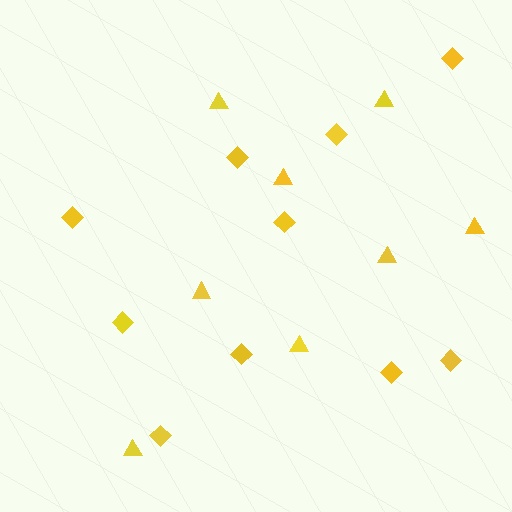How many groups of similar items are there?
There are 2 groups: one group of triangles (8) and one group of diamonds (10).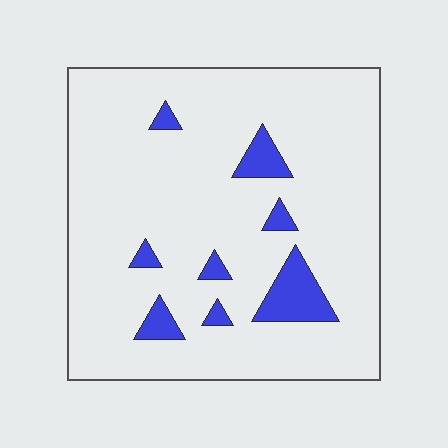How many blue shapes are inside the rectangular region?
8.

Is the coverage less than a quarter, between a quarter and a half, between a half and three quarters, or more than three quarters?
Less than a quarter.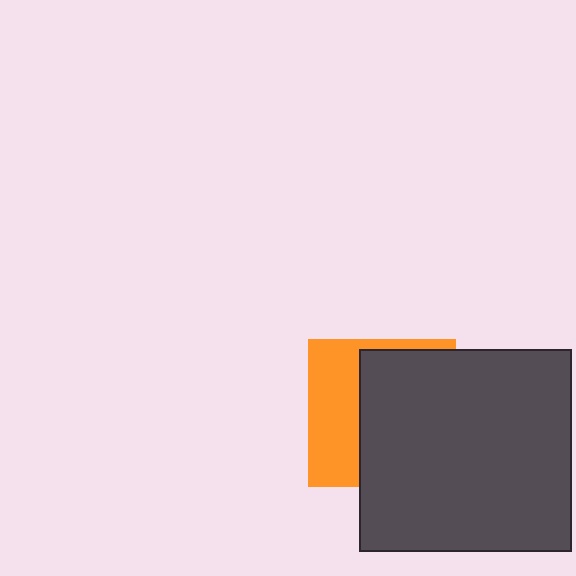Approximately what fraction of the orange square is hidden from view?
Roughly 60% of the orange square is hidden behind the dark gray rectangle.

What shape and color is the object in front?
The object in front is a dark gray rectangle.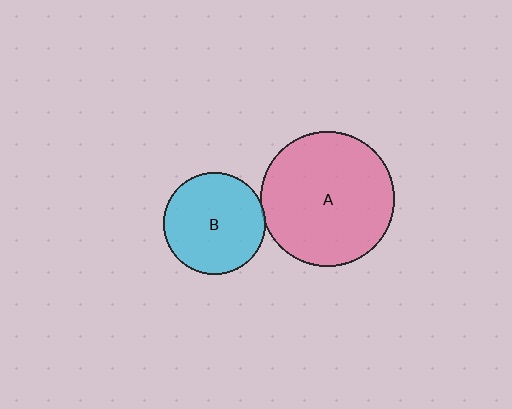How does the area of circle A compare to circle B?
Approximately 1.7 times.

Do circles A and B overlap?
Yes.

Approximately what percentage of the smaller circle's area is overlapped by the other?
Approximately 5%.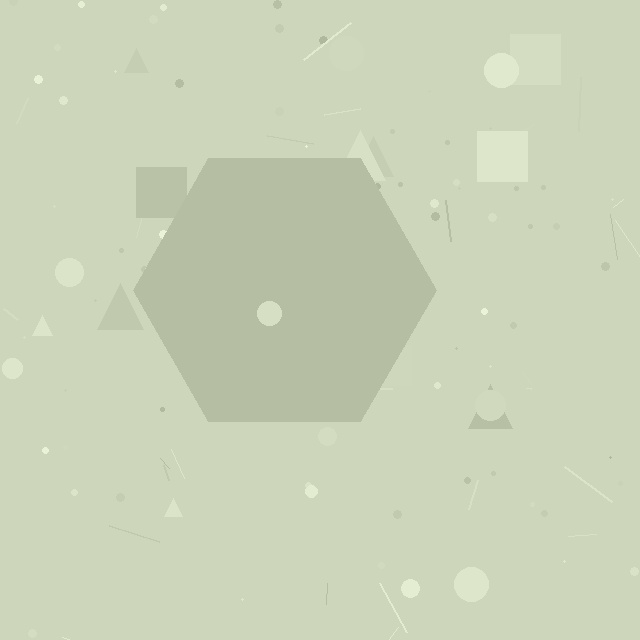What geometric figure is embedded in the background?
A hexagon is embedded in the background.